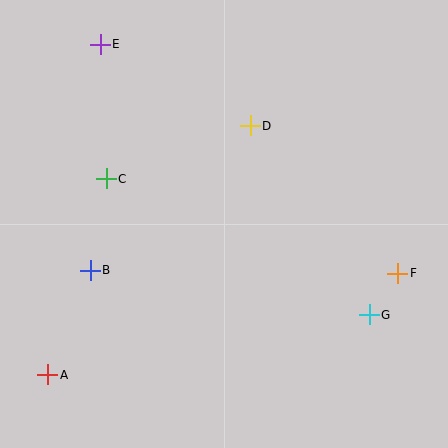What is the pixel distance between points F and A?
The distance between F and A is 365 pixels.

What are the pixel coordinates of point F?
Point F is at (398, 273).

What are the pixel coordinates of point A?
Point A is at (48, 375).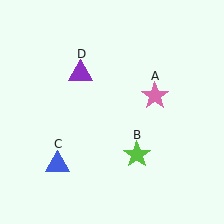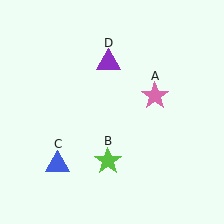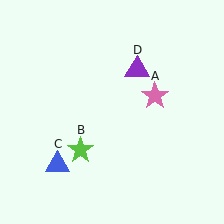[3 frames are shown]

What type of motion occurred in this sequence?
The lime star (object B), purple triangle (object D) rotated clockwise around the center of the scene.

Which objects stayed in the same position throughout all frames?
Pink star (object A) and blue triangle (object C) remained stationary.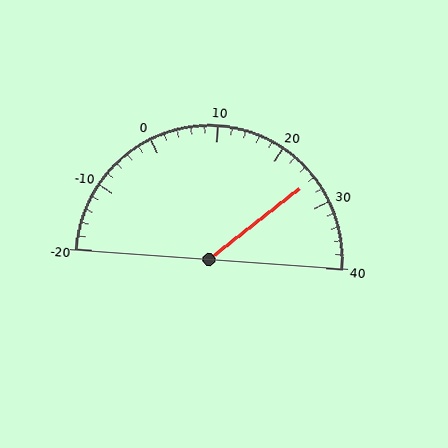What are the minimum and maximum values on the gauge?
The gauge ranges from -20 to 40.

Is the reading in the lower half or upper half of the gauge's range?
The reading is in the upper half of the range (-20 to 40).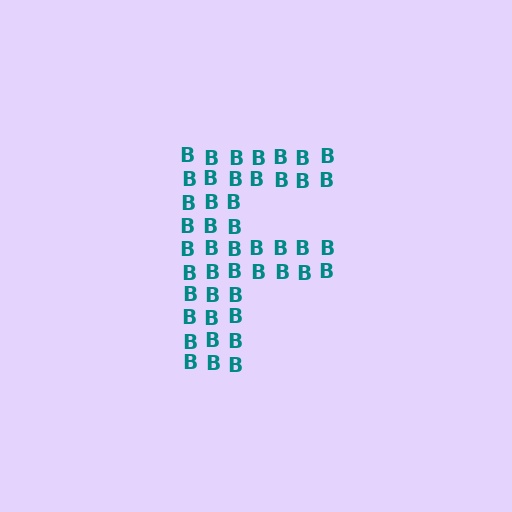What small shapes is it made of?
It is made of small letter B's.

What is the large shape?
The large shape is the letter F.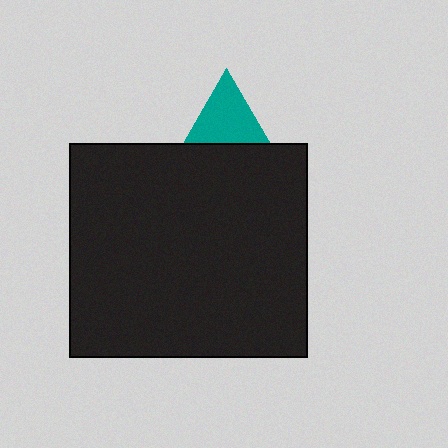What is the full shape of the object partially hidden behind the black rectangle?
The partially hidden object is a teal triangle.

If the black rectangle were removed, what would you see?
You would see the complete teal triangle.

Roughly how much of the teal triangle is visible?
About half of it is visible (roughly 48%).